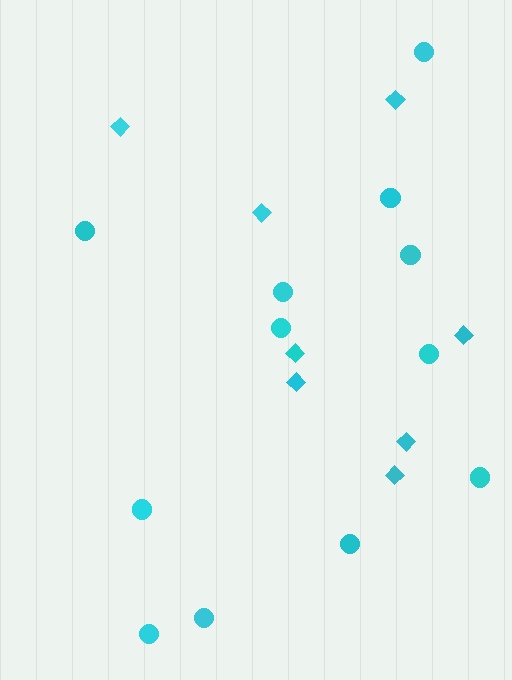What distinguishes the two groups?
There are 2 groups: one group of diamonds (8) and one group of circles (12).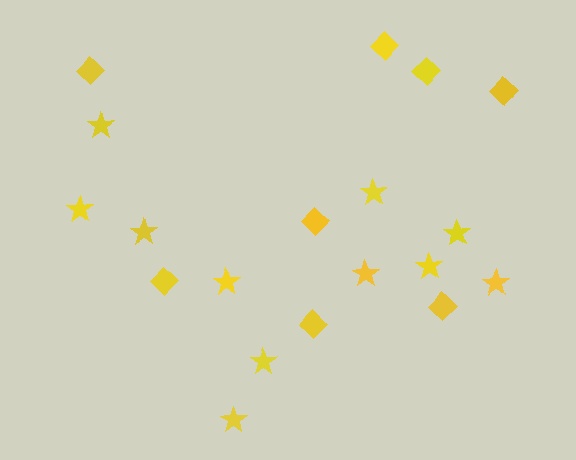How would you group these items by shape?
There are 2 groups: one group of diamonds (8) and one group of stars (11).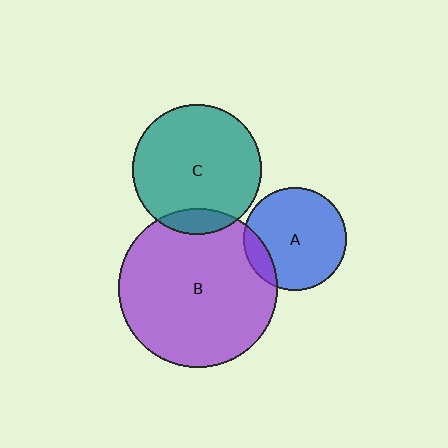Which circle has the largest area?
Circle B (purple).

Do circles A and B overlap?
Yes.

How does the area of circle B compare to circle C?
Approximately 1.5 times.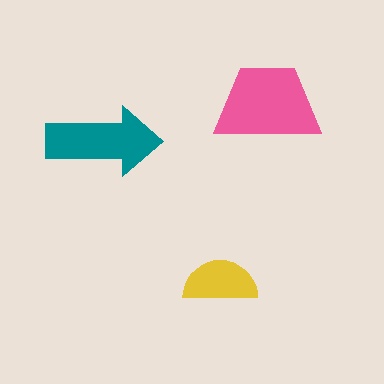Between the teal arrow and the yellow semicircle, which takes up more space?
The teal arrow.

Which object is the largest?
The pink trapezoid.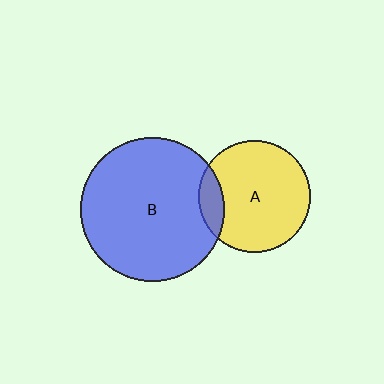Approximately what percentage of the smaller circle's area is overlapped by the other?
Approximately 15%.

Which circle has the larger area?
Circle B (blue).